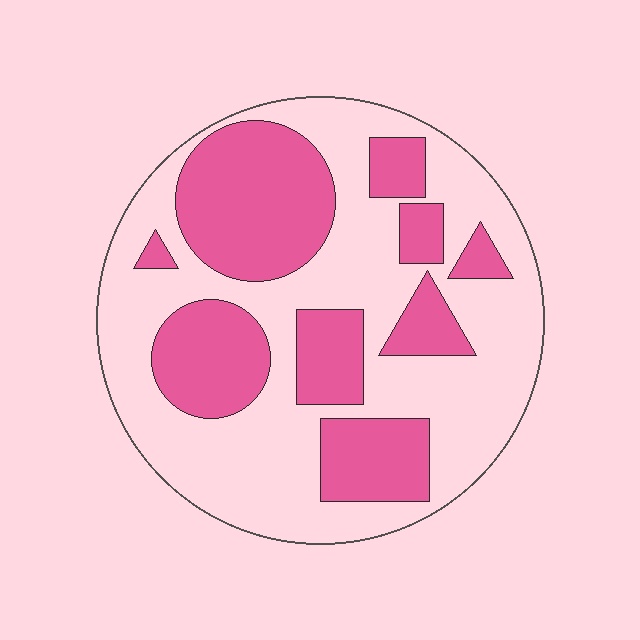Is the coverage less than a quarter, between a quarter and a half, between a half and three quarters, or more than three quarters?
Between a quarter and a half.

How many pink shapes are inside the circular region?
9.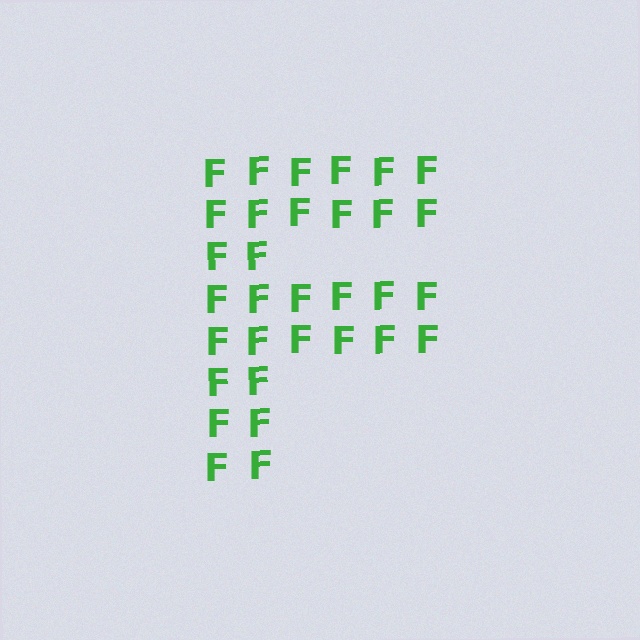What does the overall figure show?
The overall figure shows the letter F.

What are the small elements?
The small elements are letter F's.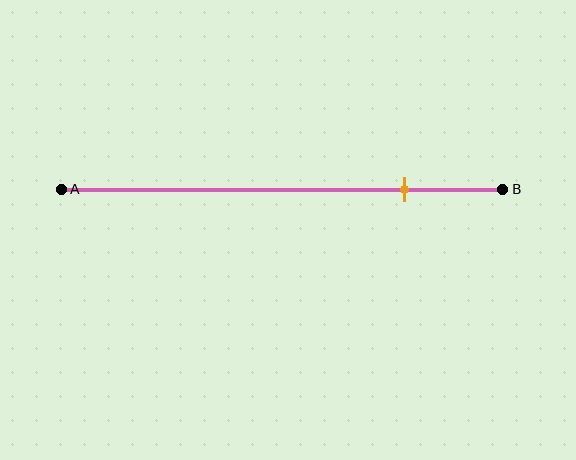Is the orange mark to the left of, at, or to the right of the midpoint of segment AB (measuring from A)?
The orange mark is to the right of the midpoint of segment AB.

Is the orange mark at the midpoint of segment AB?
No, the mark is at about 80% from A, not at the 50% midpoint.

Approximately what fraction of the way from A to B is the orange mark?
The orange mark is approximately 80% of the way from A to B.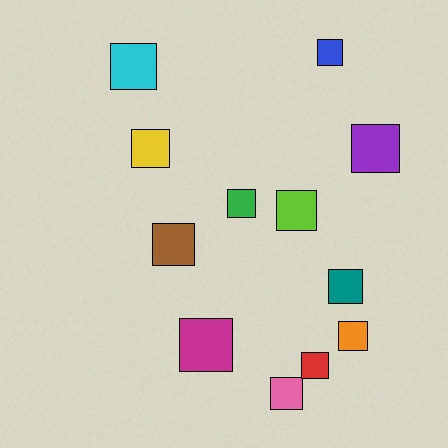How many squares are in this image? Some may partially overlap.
There are 12 squares.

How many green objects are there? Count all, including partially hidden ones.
There is 1 green object.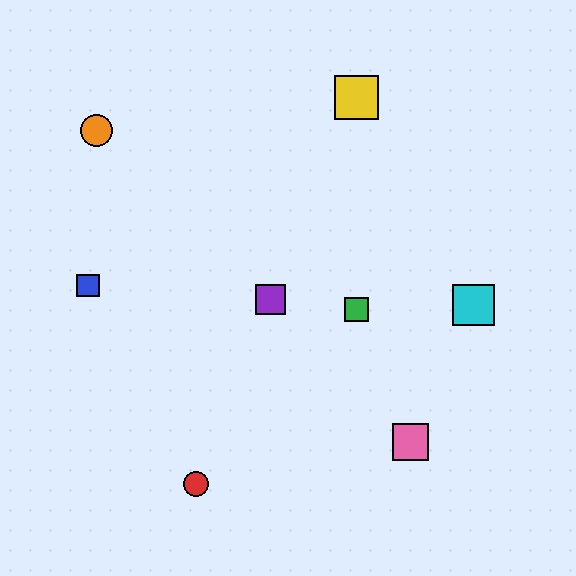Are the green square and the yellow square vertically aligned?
Yes, both are at x≈356.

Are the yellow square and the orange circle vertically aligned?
No, the yellow square is at x≈356 and the orange circle is at x≈97.